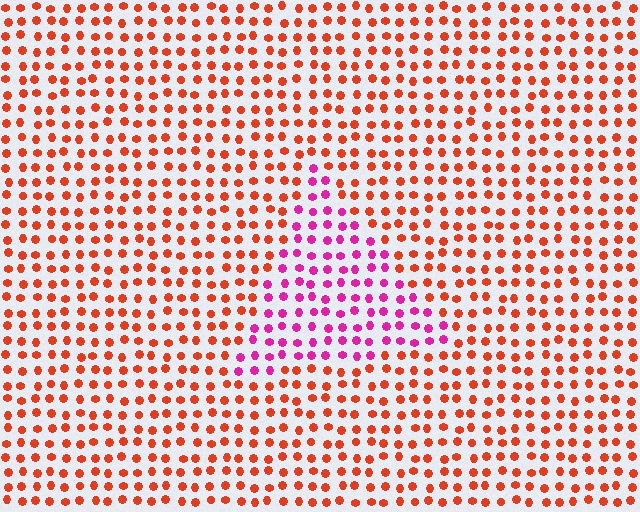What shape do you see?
I see a triangle.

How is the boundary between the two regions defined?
The boundary is defined purely by a slight shift in hue (about 51 degrees). Spacing, size, and orientation are identical on both sides.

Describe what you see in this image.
The image is filled with small red elements in a uniform arrangement. A triangle-shaped region is visible where the elements are tinted to a slightly different hue, forming a subtle color boundary.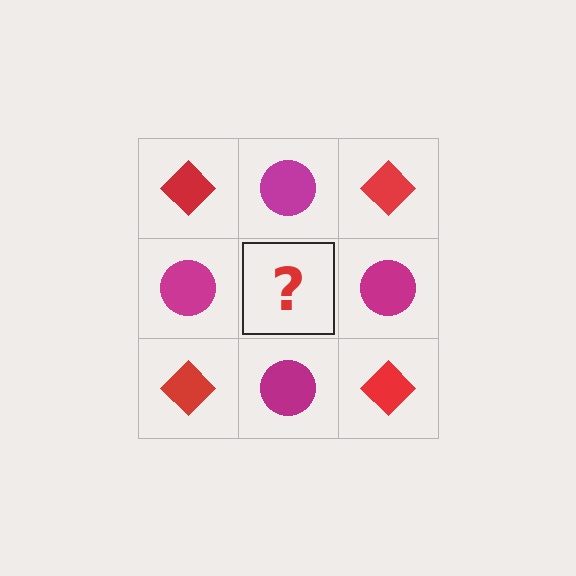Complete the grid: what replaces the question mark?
The question mark should be replaced with a red diamond.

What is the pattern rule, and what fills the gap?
The rule is that it alternates red diamond and magenta circle in a checkerboard pattern. The gap should be filled with a red diamond.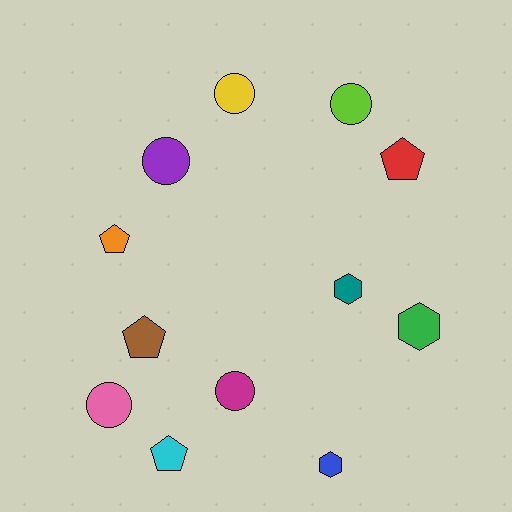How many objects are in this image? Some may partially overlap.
There are 12 objects.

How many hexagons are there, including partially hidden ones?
There are 3 hexagons.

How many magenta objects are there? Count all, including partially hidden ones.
There is 1 magenta object.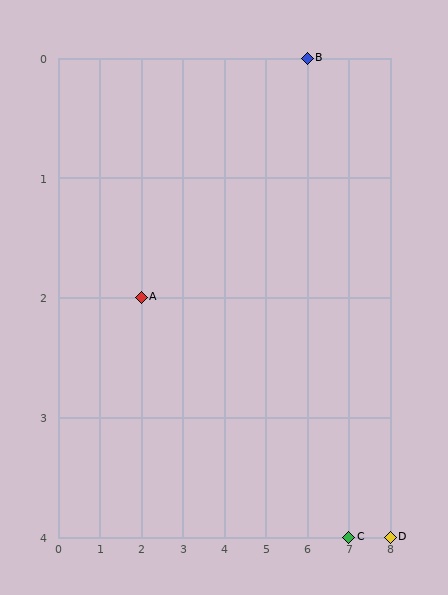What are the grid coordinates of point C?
Point C is at grid coordinates (7, 4).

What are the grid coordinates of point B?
Point B is at grid coordinates (6, 0).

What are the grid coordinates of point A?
Point A is at grid coordinates (2, 2).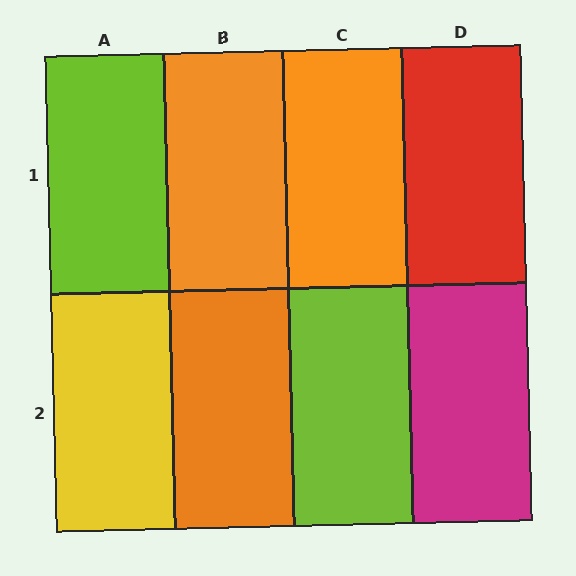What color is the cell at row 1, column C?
Orange.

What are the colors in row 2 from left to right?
Yellow, orange, lime, magenta.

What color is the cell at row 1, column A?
Lime.